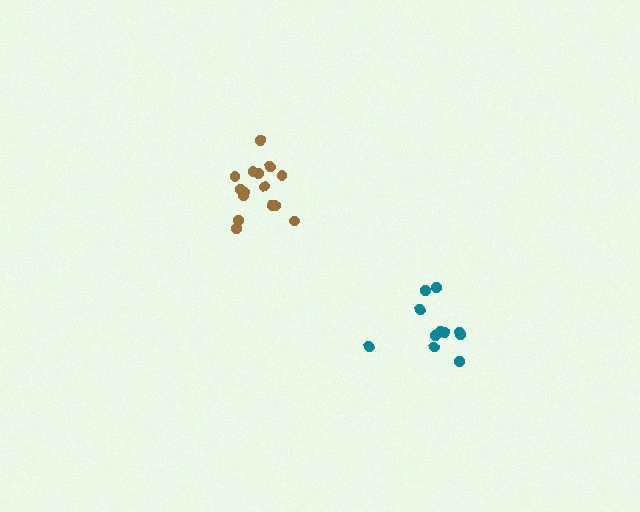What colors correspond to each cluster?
The clusters are colored: brown, teal.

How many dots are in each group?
Group 1: 15 dots, Group 2: 11 dots (26 total).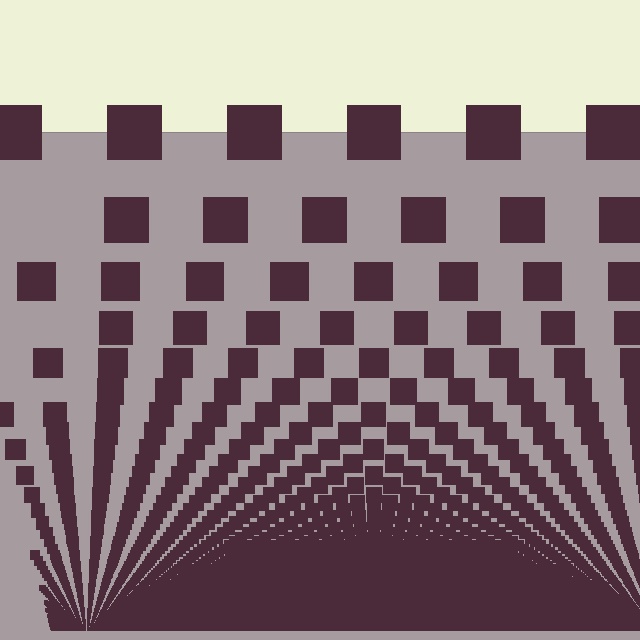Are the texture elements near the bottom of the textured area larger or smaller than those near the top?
Smaller. The gradient is inverted — elements near the bottom are smaller and denser.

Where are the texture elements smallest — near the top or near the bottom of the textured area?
Near the bottom.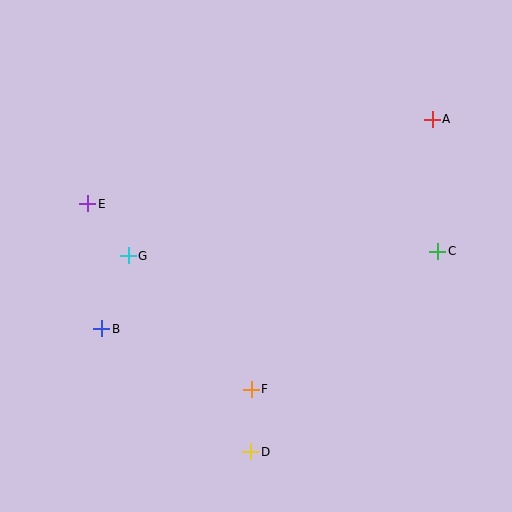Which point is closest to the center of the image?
Point G at (128, 256) is closest to the center.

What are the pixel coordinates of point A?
Point A is at (432, 119).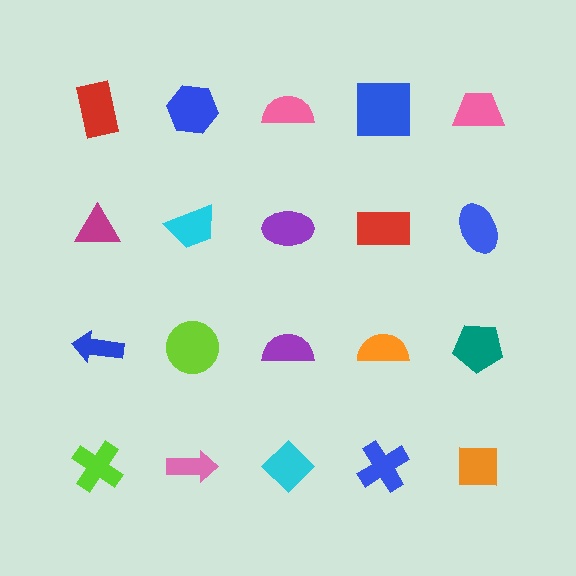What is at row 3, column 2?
A lime circle.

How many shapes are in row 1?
5 shapes.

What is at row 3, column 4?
An orange semicircle.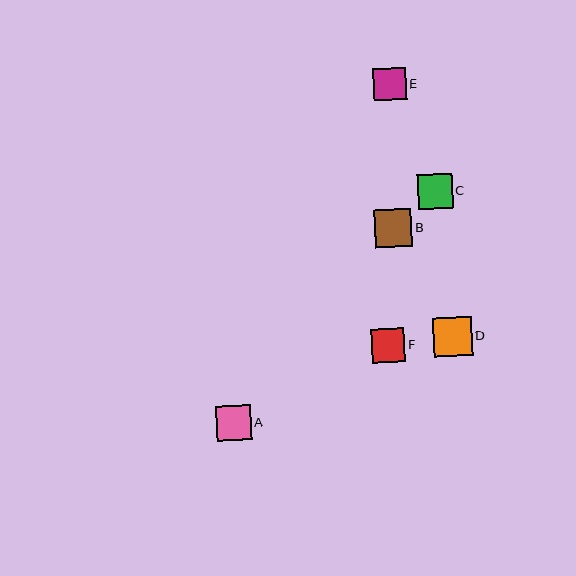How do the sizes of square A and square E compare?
Square A and square E are approximately the same size.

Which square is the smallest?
Square E is the smallest with a size of approximately 32 pixels.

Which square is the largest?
Square D is the largest with a size of approximately 39 pixels.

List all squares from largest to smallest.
From largest to smallest: D, B, A, C, F, E.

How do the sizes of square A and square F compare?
Square A and square F are approximately the same size.